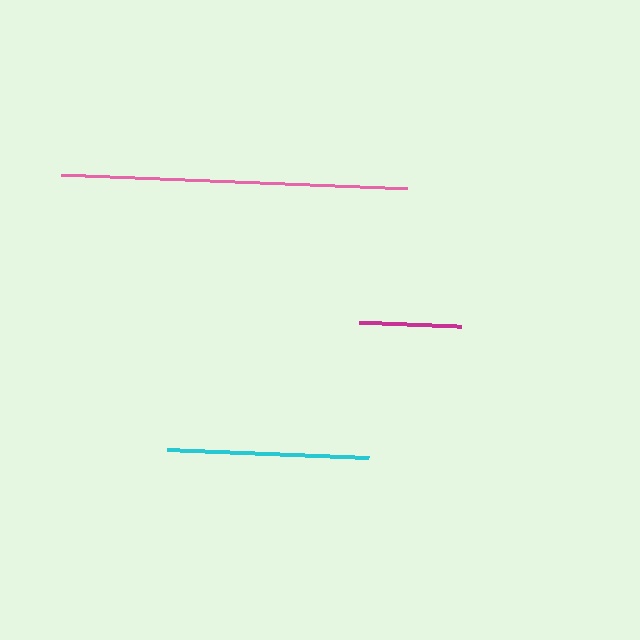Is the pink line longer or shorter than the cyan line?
The pink line is longer than the cyan line.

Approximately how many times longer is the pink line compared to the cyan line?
The pink line is approximately 1.7 times the length of the cyan line.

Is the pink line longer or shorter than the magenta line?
The pink line is longer than the magenta line.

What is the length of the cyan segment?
The cyan segment is approximately 202 pixels long.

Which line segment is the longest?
The pink line is the longest at approximately 347 pixels.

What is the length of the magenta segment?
The magenta segment is approximately 102 pixels long.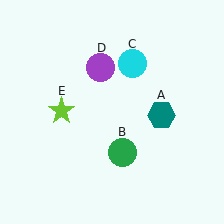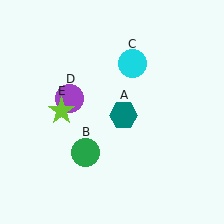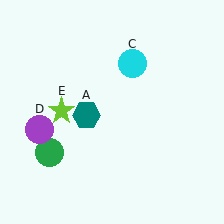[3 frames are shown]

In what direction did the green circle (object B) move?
The green circle (object B) moved left.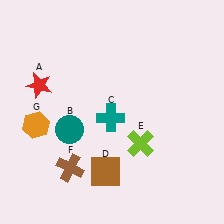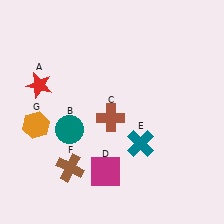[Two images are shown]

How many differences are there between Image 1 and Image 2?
There are 3 differences between the two images.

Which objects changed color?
C changed from teal to brown. D changed from brown to magenta. E changed from lime to teal.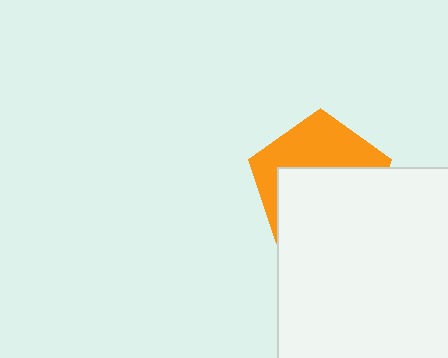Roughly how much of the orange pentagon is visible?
A small part of it is visible (roughly 44%).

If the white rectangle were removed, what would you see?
You would see the complete orange pentagon.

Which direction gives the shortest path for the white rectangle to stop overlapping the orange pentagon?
Moving down gives the shortest separation.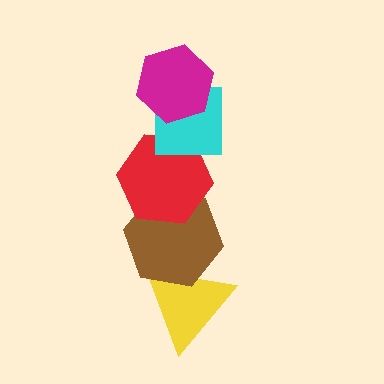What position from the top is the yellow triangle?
The yellow triangle is 5th from the top.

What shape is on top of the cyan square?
The magenta hexagon is on top of the cyan square.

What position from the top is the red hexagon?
The red hexagon is 3rd from the top.